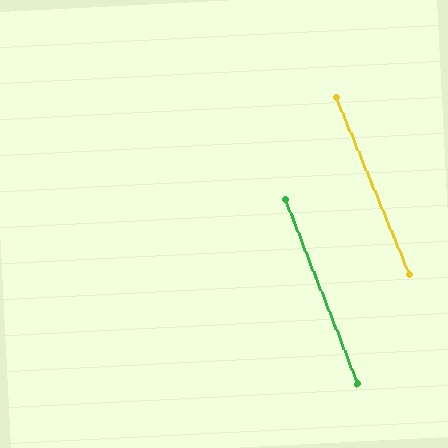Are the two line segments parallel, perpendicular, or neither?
Parallel — their directions differ by only 1.2°.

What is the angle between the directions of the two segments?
Approximately 1 degree.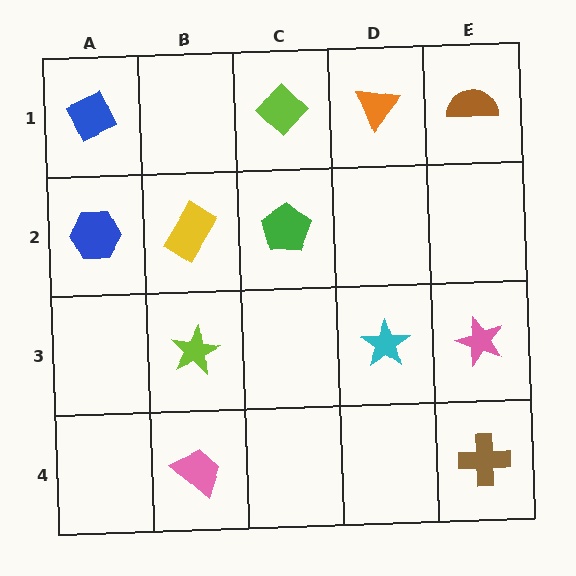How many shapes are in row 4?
2 shapes.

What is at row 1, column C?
A lime diamond.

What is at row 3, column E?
A pink star.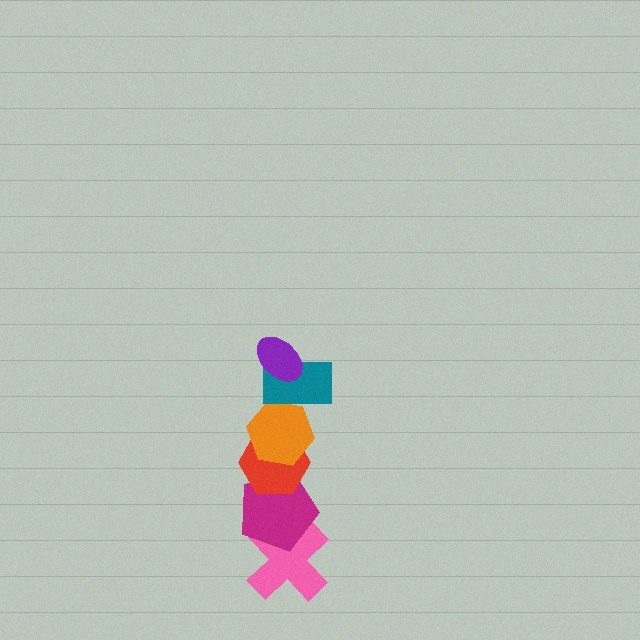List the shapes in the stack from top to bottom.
From top to bottom: the purple ellipse, the teal rectangle, the orange hexagon, the red hexagon, the magenta pentagon, the pink cross.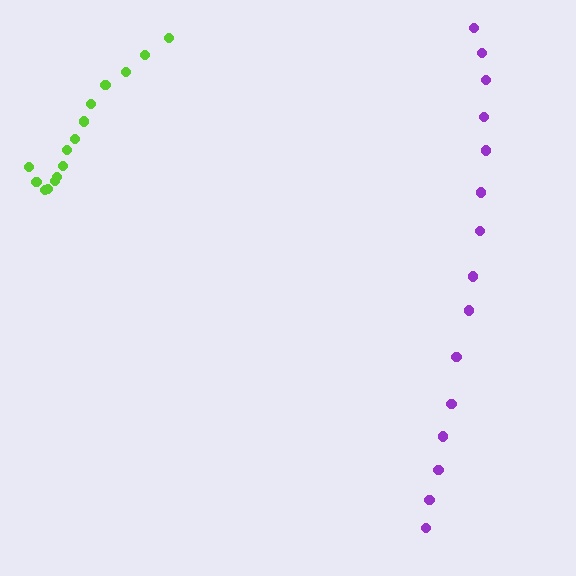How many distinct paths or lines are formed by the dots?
There are 2 distinct paths.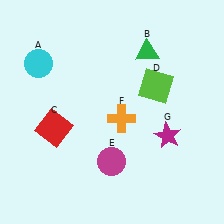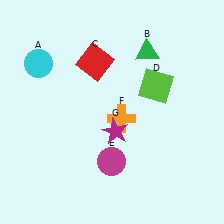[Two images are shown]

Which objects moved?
The objects that moved are: the red square (C), the magenta star (G).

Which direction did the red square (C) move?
The red square (C) moved up.